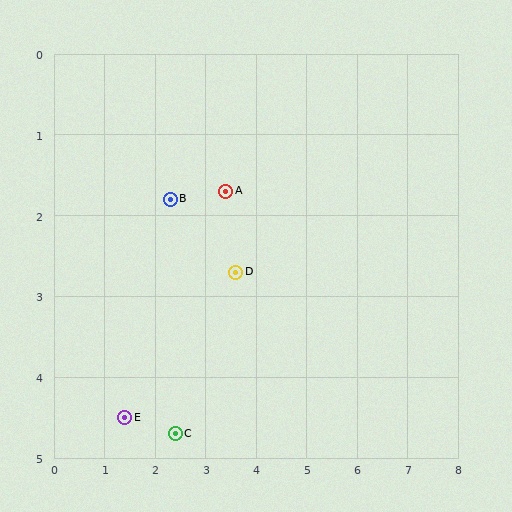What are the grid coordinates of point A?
Point A is at approximately (3.4, 1.7).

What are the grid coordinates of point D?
Point D is at approximately (3.6, 2.7).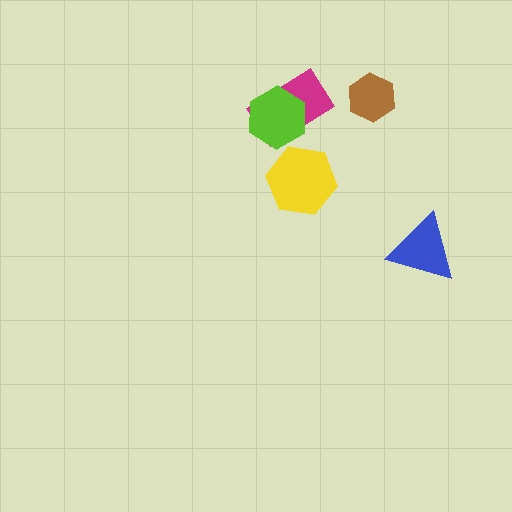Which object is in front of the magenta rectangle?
The lime hexagon is in front of the magenta rectangle.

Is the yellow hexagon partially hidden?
No, no other shape covers it.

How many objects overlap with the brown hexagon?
0 objects overlap with the brown hexagon.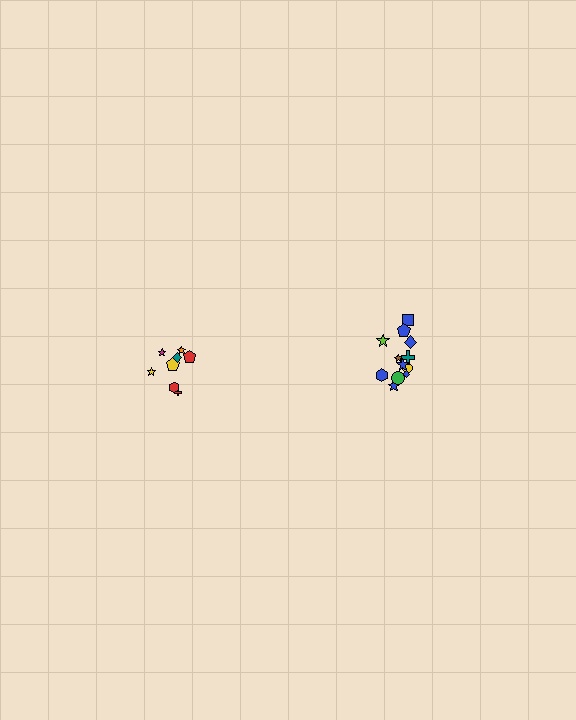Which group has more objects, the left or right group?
The right group.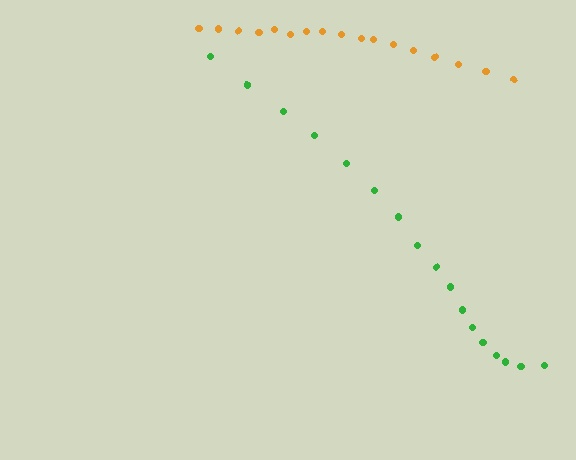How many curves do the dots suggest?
There are 2 distinct paths.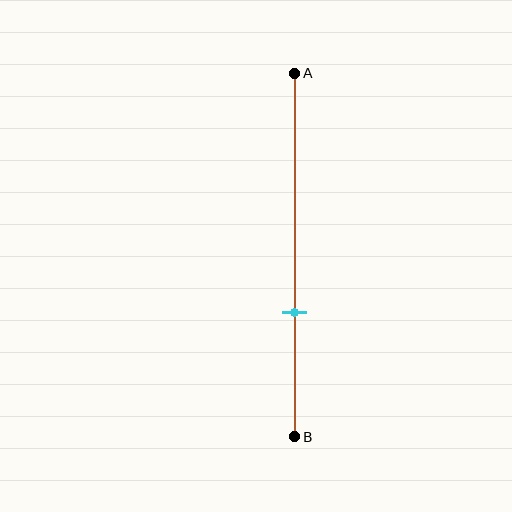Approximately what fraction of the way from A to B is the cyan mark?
The cyan mark is approximately 65% of the way from A to B.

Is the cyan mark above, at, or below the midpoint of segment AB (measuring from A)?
The cyan mark is below the midpoint of segment AB.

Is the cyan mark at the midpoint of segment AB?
No, the mark is at about 65% from A, not at the 50% midpoint.